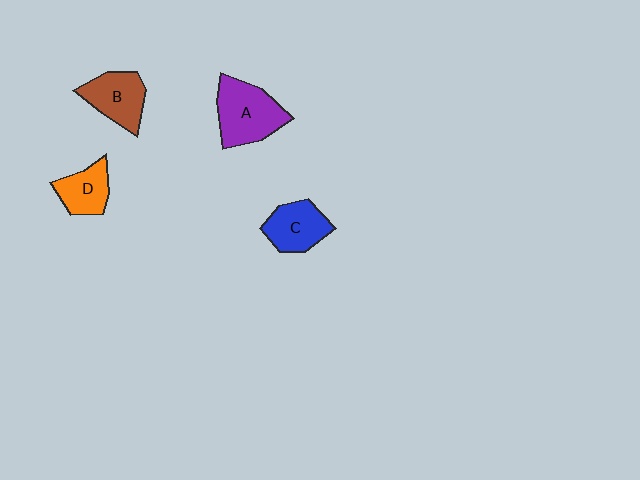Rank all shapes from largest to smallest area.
From largest to smallest: A (purple), B (brown), C (blue), D (orange).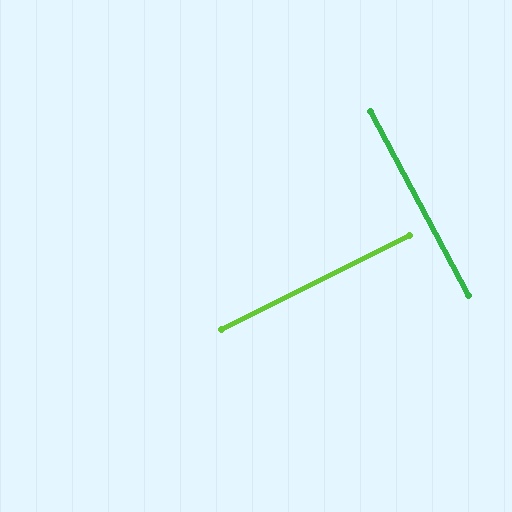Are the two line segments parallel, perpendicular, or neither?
Perpendicular — they meet at approximately 88°.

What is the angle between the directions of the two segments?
Approximately 88 degrees.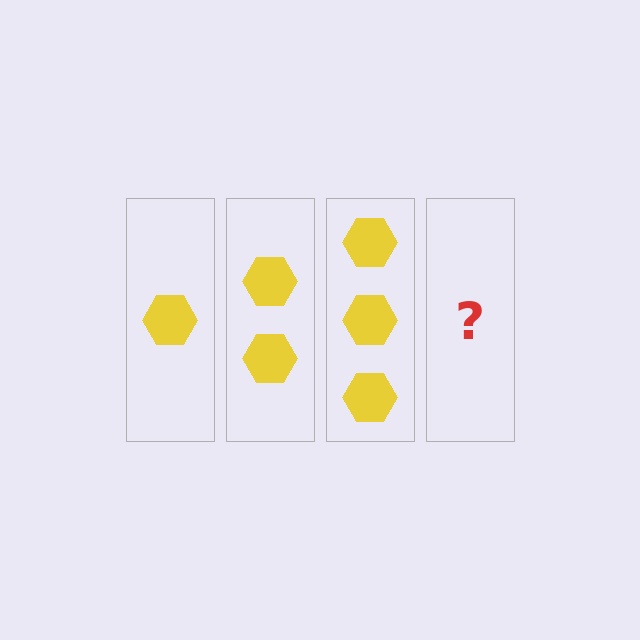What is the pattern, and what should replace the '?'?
The pattern is that each step adds one more hexagon. The '?' should be 4 hexagons.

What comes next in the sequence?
The next element should be 4 hexagons.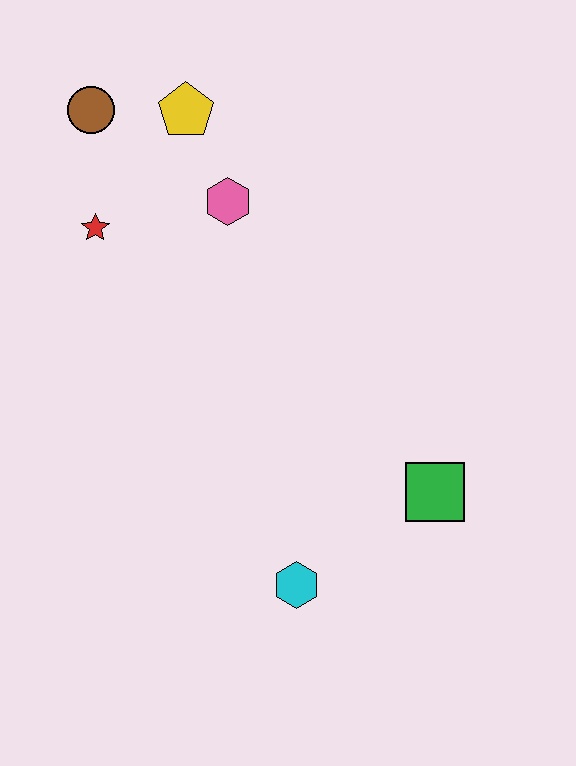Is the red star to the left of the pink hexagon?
Yes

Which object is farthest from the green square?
The brown circle is farthest from the green square.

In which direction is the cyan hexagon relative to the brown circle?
The cyan hexagon is below the brown circle.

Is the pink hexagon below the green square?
No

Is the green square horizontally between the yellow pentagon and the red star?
No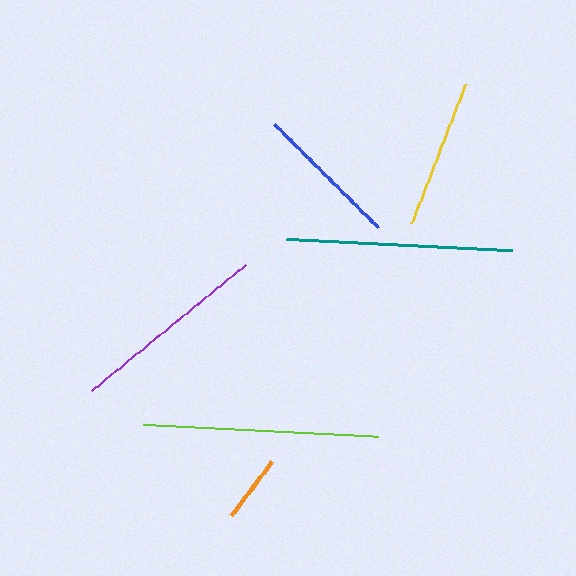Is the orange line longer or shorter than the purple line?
The purple line is longer than the orange line.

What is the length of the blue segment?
The blue segment is approximately 147 pixels long.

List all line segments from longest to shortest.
From longest to shortest: lime, teal, purple, yellow, blue, orange.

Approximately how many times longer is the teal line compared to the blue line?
The teal line is approximately 1.5 times the length of the blue line.